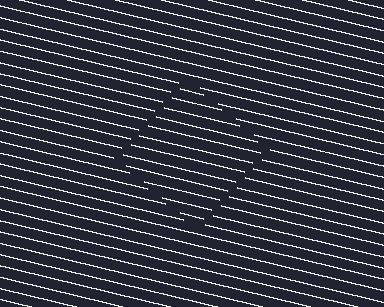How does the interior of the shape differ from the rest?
The interior of the shape contains the same grating, shifted by half a period — the contour is defined by the phase discontinuity where line-ends from the inner and outer gratings abut.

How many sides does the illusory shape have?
4 sides — the line-ends trace a square.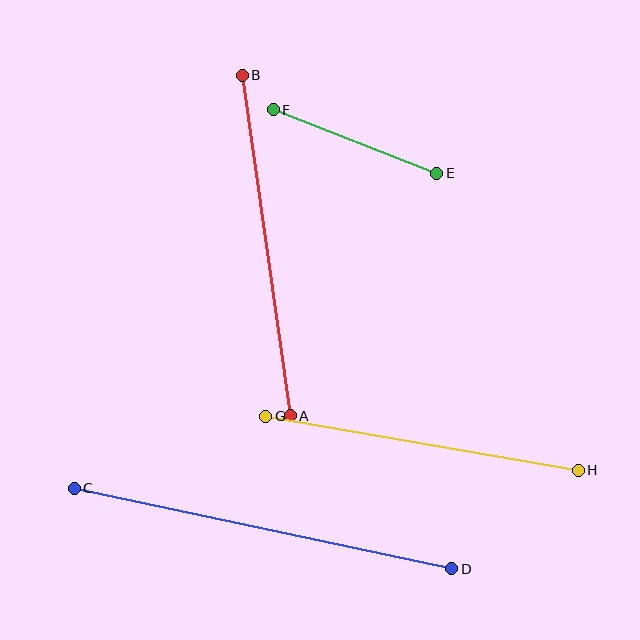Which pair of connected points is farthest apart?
Points C and D are farthest apart.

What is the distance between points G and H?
The distance is approximately 317 pixels.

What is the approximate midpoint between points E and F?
The midpoint is at approximately (355, 141) pixels.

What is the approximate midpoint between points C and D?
The midpoint is at approximately (263, 529) pixels.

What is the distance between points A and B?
The distance is approximately 344 pixels.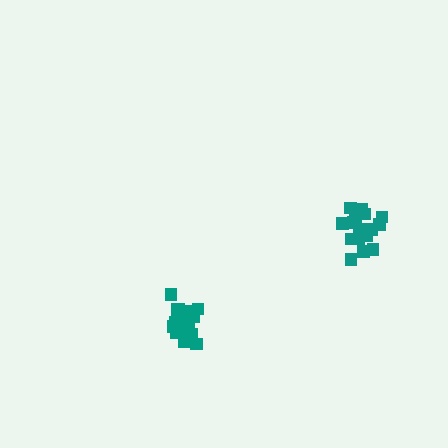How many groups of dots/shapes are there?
There are 2 groups.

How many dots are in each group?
Group 1: 21 dots, Group 2: 17 dots (38 total).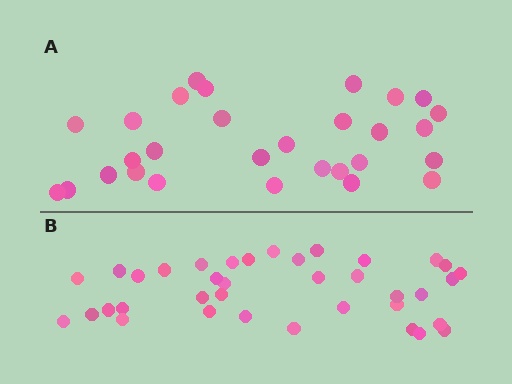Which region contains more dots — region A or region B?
Region B (the bottom region) has more dots.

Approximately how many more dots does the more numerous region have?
Region B has roughly 8 or so more dots than region A.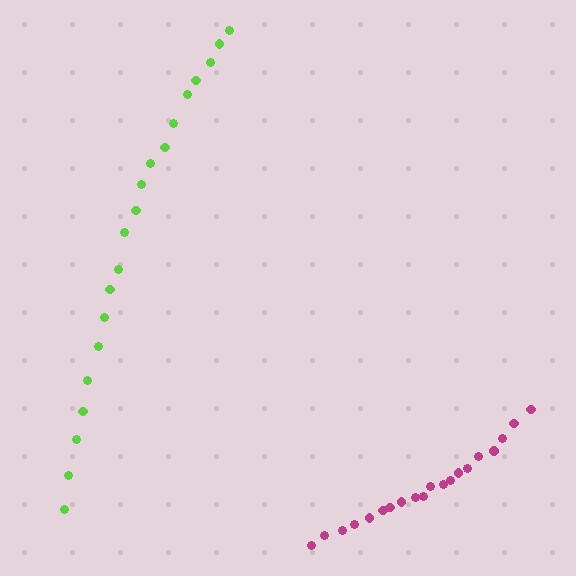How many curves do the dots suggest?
There are 2 distinct paths.